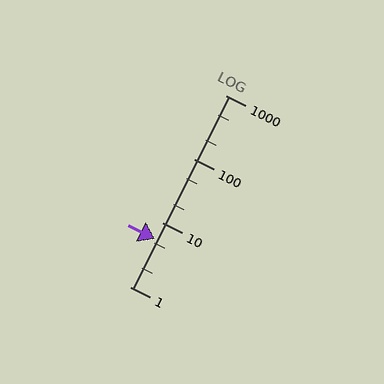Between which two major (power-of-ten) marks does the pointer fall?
The pointer is between 1 and 10.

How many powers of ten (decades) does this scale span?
The scale spans 3 decades, from 1 to 1000.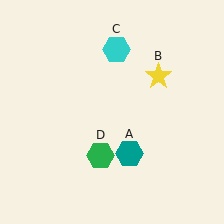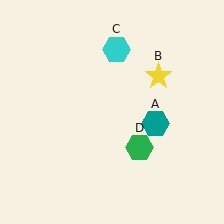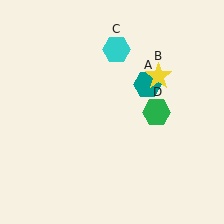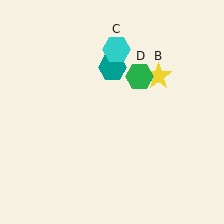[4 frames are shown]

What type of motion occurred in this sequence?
The teal hexagon (object A), green hexagon (object D) rotated counterclockwise around the center of the scene.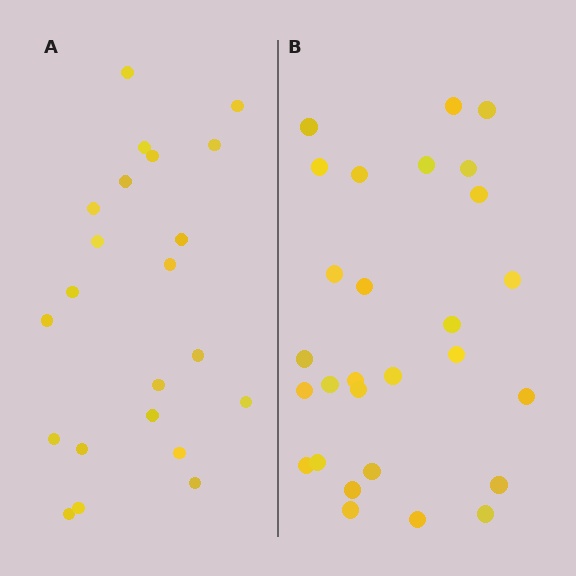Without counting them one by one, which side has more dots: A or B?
Region B (the right region) has more dots.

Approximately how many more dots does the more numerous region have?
Region B has about 6 more dots than region A.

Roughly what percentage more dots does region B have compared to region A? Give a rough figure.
About 25% more.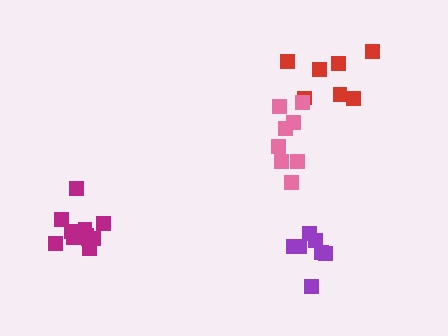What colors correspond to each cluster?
The clusters are colored: magenta, red, purple, pink.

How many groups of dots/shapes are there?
There are 4 groups.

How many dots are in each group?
Group 1: 11 dots, Group 2: 7 dots, Group 3: 7 dots, Group 4: 8 dots (33 total).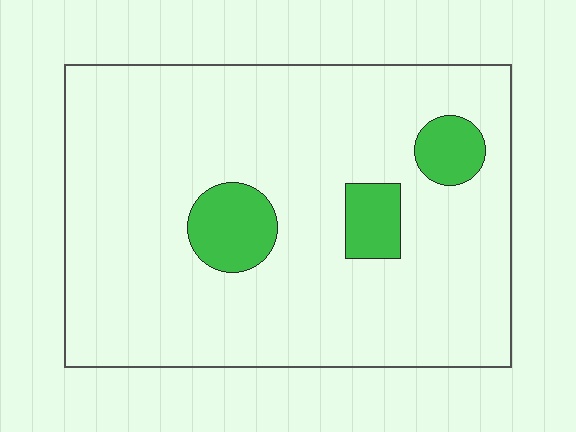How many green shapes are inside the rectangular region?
3.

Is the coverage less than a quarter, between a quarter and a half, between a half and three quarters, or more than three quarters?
Less than a quarter.